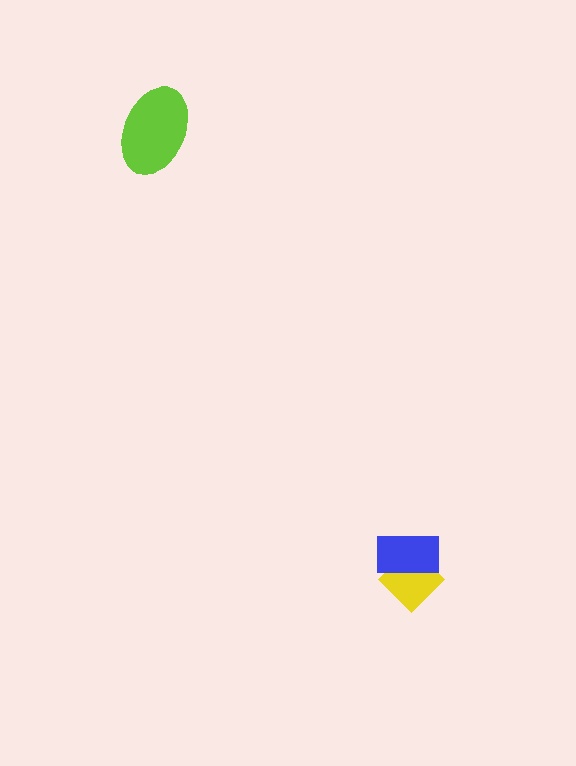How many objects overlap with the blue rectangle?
1 object overlaps with the blue rectangle.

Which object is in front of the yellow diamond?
The blue rectangle is in front of the yellow diamond.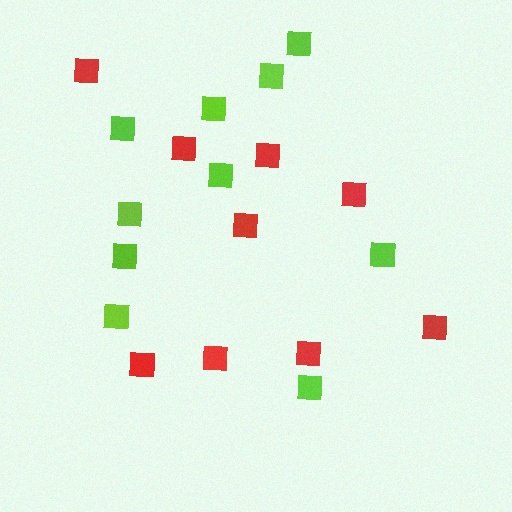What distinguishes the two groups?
There are 2 groups: one group of red squares (9) and one group of lime squares (10).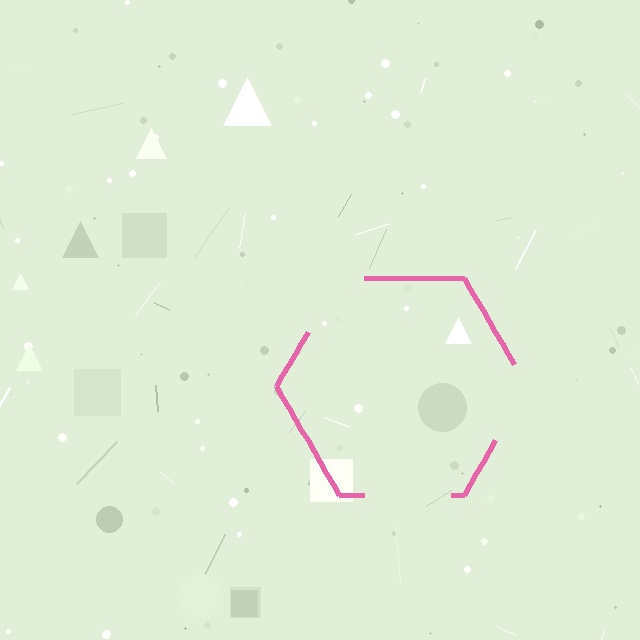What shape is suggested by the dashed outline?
The dashed outline suggests a hexagon.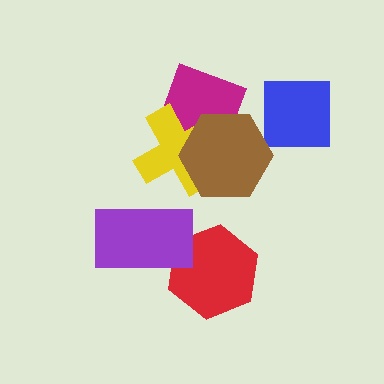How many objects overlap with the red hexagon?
1 object overlaps with the red hexagon.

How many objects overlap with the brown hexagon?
2 objects overlap with the brown hexagon.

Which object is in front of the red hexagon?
The purple rectangle is in front of the red hexagon.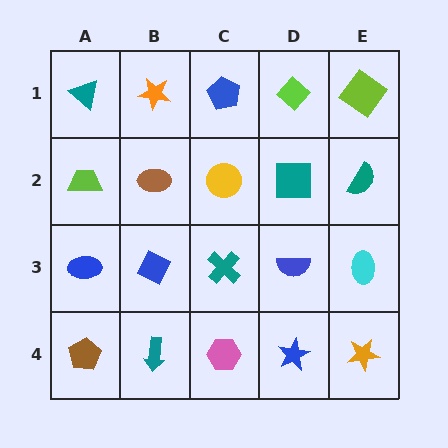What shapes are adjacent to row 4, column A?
A blue ellipse (row 3, column A), a teal arrow (row 4, column B).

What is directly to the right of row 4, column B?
A pink hexagon.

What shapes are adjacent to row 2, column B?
An orange star (row 1, column B), a blue diamond (row 3, column B), a lime trapezoid (row 2, column A), a yellow circle (row 2, column C).